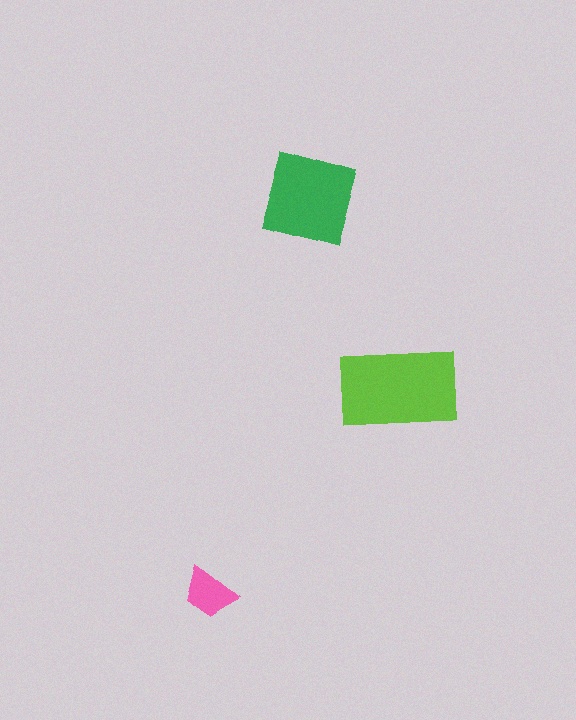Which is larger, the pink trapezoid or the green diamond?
The green diamond.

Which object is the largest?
The lime rectangle.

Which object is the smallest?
The pink trapezoid.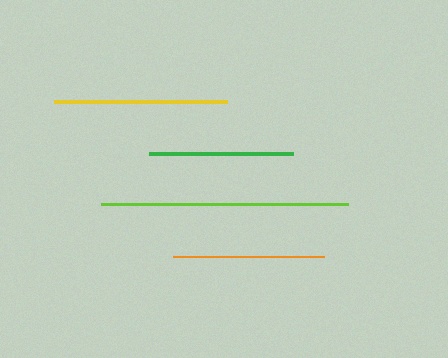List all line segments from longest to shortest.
From longest to shortest: lime, yellow, orange, green.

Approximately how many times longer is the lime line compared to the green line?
The lime line is approximately 1.7 times the length of the green line.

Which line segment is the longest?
The lime line is the longest at approximately 247 pixels.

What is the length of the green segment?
The green segment is approximately 143 pixels long.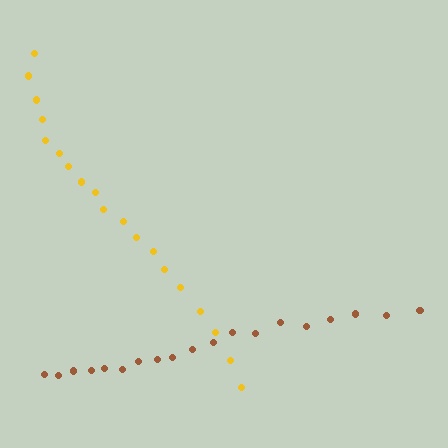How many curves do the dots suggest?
There are 2 distinct paths.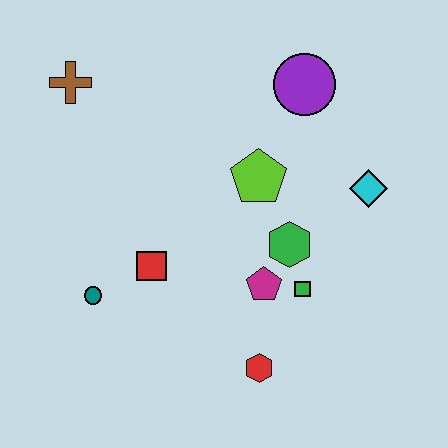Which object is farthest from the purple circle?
The teal circle is farthest from the purple circle.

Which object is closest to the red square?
The teal circle is closest to the red square.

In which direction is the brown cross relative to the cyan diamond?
The brown cross is to the left of the cyan diamond.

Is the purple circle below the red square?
No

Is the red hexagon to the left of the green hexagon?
Yes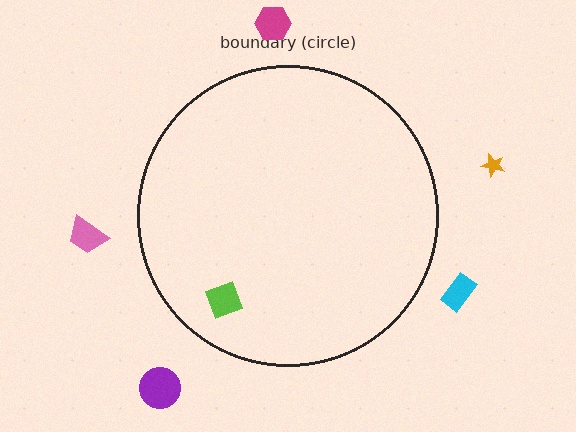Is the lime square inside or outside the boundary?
Inside.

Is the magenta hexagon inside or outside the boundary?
Outside.